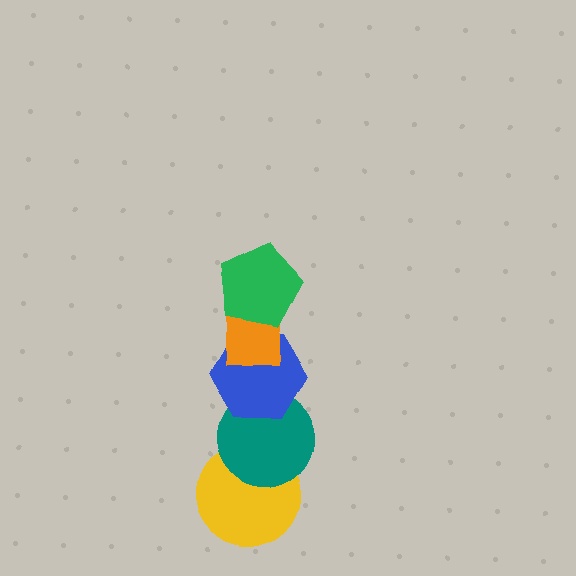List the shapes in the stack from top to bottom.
From top to bottom: the green pentagon, the orange rectangle, the blue hexagon, the teal circle, the yellow circle.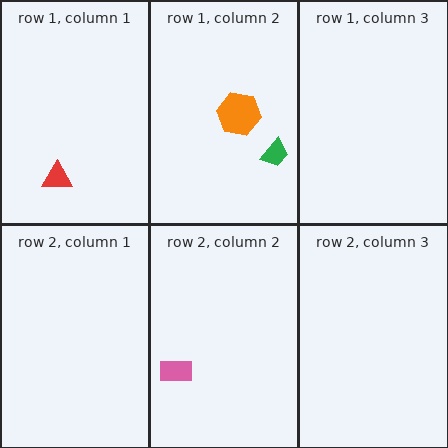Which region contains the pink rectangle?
The row 2, column 2 region.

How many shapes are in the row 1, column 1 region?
1.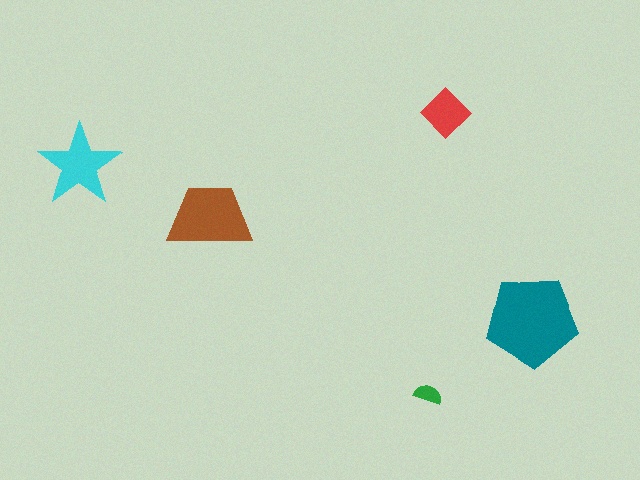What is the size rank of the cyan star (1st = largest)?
3rd.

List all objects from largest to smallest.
The teal pentagon, the brown trapezoid, the cyan star, the red diamond, the green semicircle.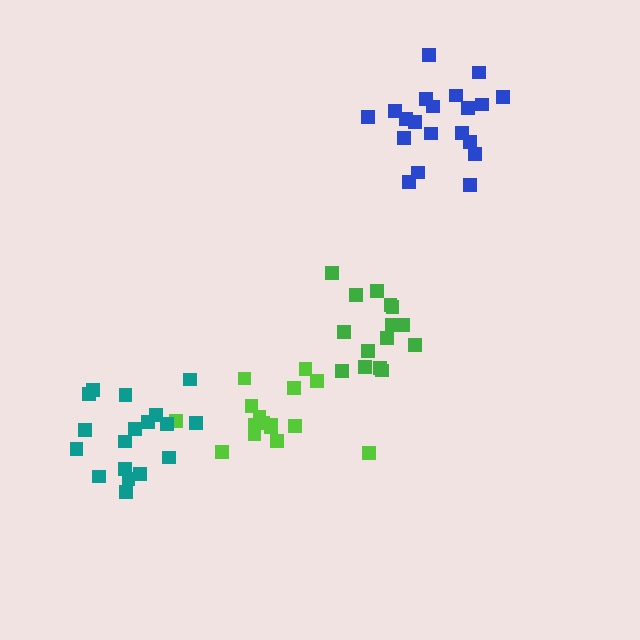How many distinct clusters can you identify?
There are 4 distinct clusters.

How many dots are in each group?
Group 1: 16 dots, Group 2: 15 dots, Group 3: 18 dots, Group 4: 20 dots (69 total).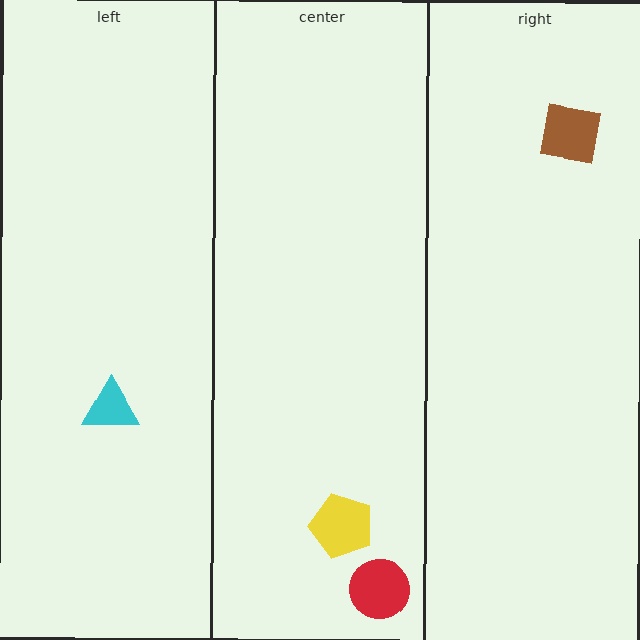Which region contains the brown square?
The right region.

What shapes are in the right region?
The brown square.